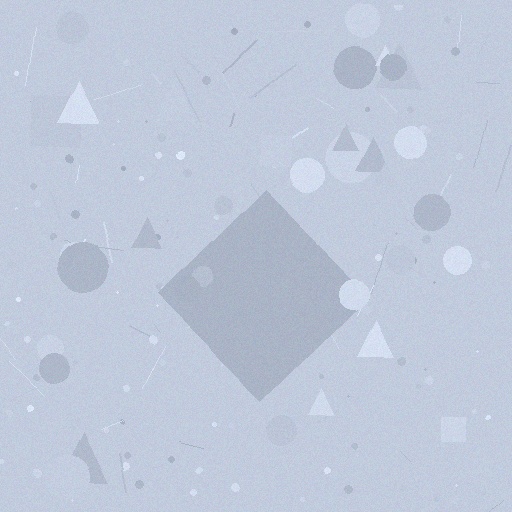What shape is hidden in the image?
A diamond is hidden in the image.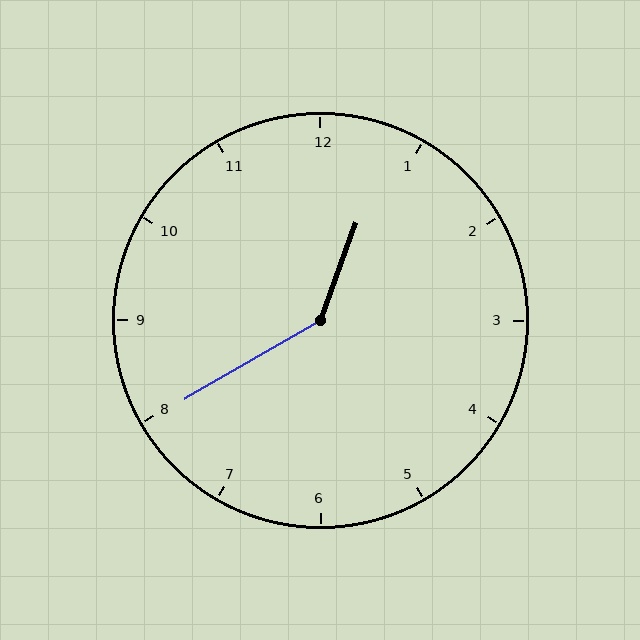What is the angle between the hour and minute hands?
Approximately 140 degrees.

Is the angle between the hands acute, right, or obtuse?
It is obtuse.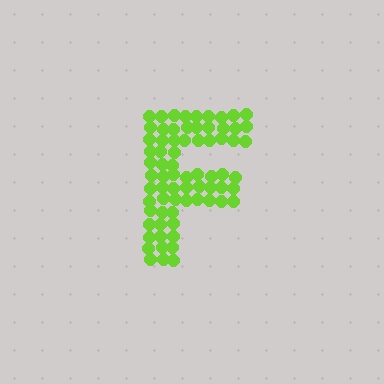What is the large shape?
The large shape is the letter F.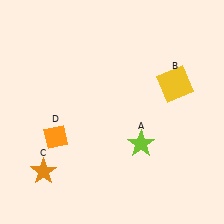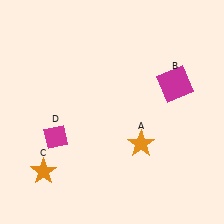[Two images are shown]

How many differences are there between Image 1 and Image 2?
There are 3 differences between the two images.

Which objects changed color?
A changed from lime to orange. B changed from yellow to magenta. D changed from orange to magenta.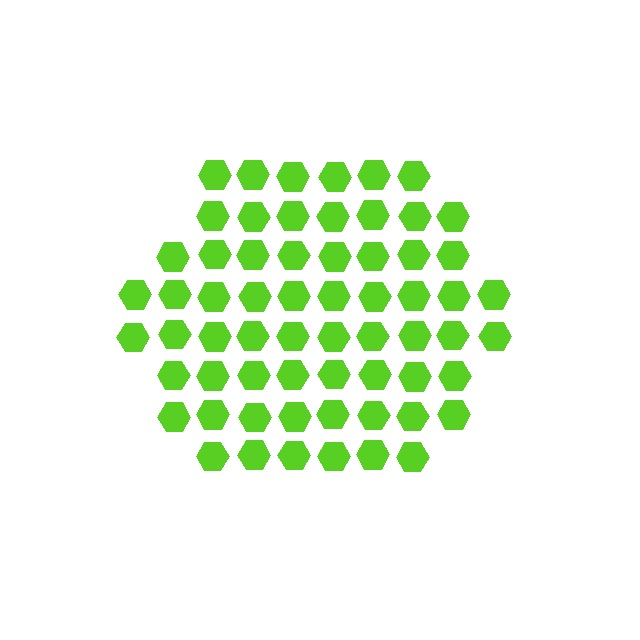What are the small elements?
The small elements are hexagons.